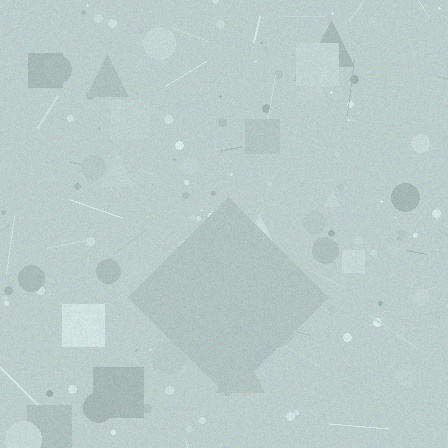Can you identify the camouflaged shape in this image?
The camouflaged shape is a diamond.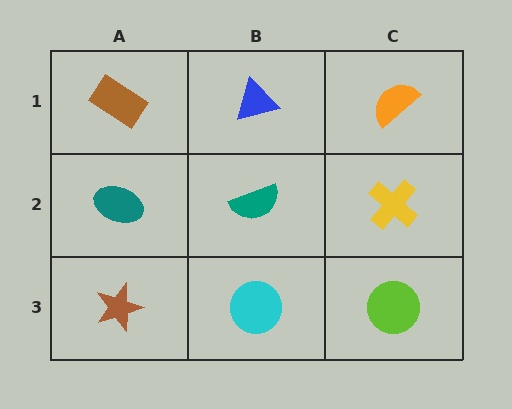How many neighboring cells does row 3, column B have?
3.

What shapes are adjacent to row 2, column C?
An orange semicircle (row 1, column C), a lime circle (row 3, column C), a teal semicircle (row 2, column B).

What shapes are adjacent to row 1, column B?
A teal semicircle (row 2, column B), a brown rectangle (row 1, column A), an orange semicircle (row 1, column C).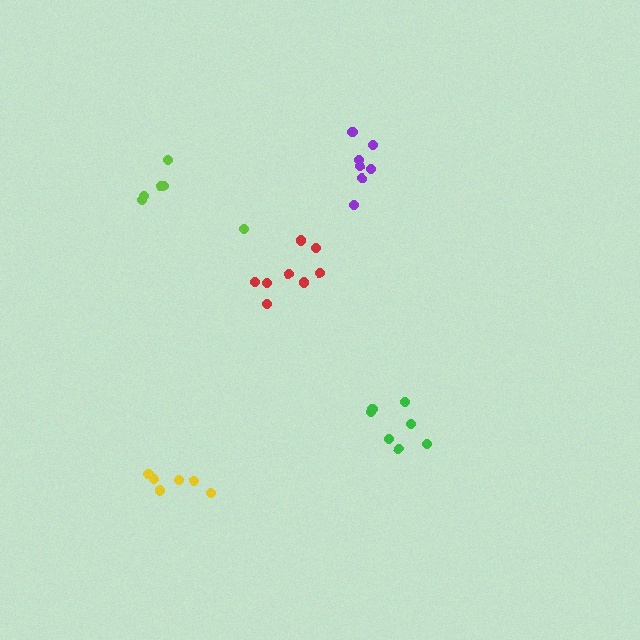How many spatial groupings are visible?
There are 5 spatial groupings.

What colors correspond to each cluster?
The clusters are colored: yellow, green, lime, purple, red.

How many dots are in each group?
Group 1: 6 dots, Group 2: 7 dots, Group 3: 6 dots, Group 4: 7 dots, Group 5: 8 dots (34 total).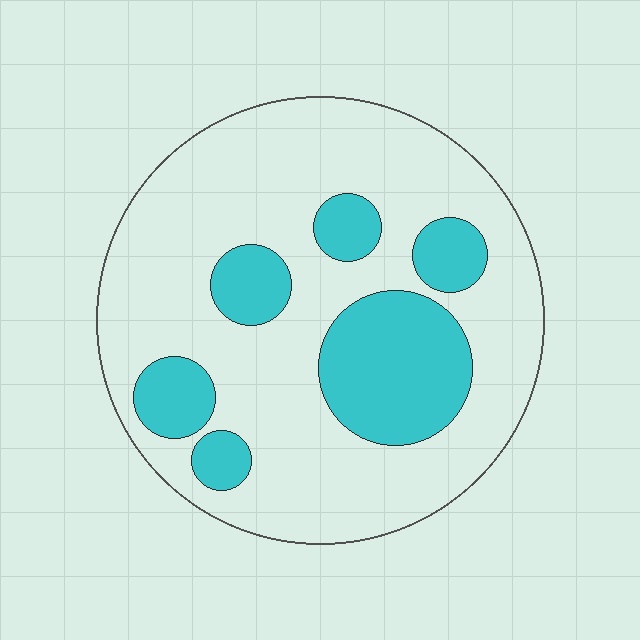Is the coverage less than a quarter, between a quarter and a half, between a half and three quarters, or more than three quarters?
Between a quarter and a half.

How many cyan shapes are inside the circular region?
6.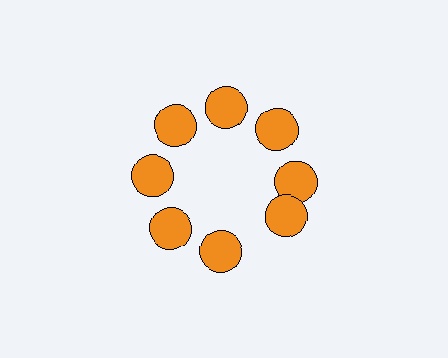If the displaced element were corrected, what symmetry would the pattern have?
It would have 8-fold rotational symmetry — the pattern would map onto itself every 45 degrees.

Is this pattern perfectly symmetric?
No. The 8 orange circles are arranged in a ring, but one element near the 4 o'clock position is rotated out of alignment along the ring, breaking the 8-fold rotational symmetry.